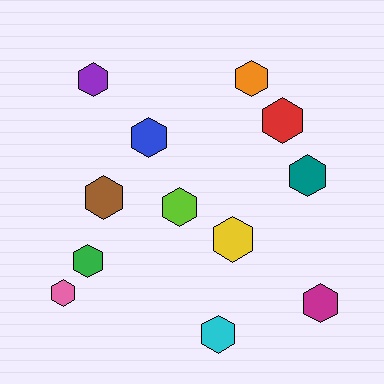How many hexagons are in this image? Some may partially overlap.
There are 12 hexagons.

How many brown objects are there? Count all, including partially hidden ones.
There is 1 brown object.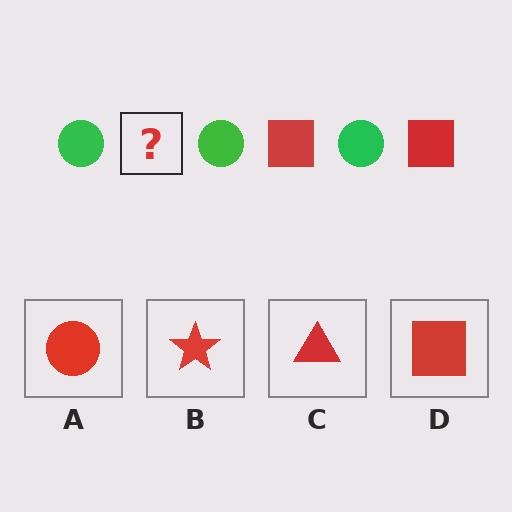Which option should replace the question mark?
Option D.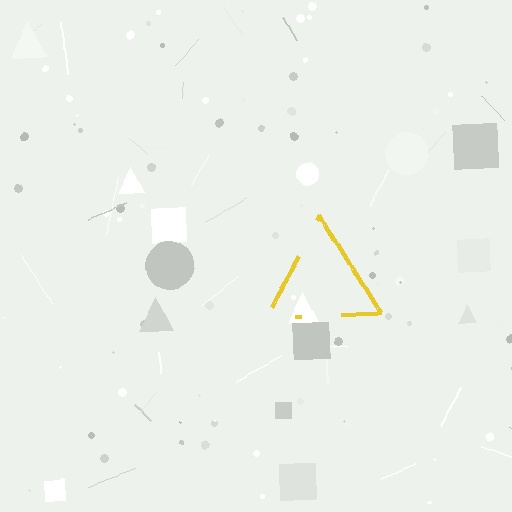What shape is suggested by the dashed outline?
The dashed outline suggests a triangle.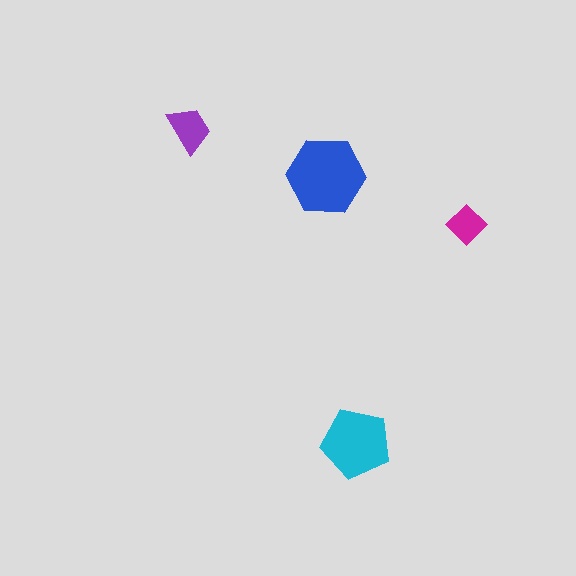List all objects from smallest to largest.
The magenta diamond, the purple trapezoid, the cyan pentagon, the blue hexagon.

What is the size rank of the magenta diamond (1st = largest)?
4th.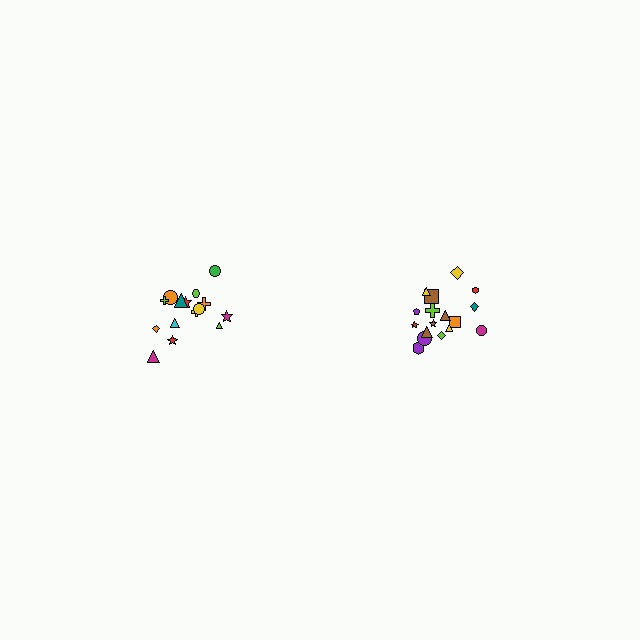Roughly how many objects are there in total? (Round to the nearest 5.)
Roughly 35 objects in total.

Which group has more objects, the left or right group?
The right group.